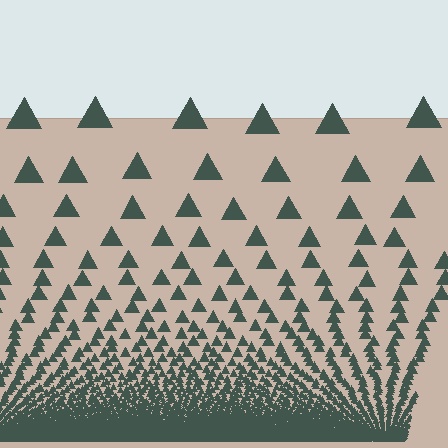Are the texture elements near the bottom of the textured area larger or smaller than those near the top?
Smaller. The gradient is inverted — elements near the bottom are smaller and denser.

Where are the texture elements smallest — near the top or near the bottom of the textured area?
Near the bottom.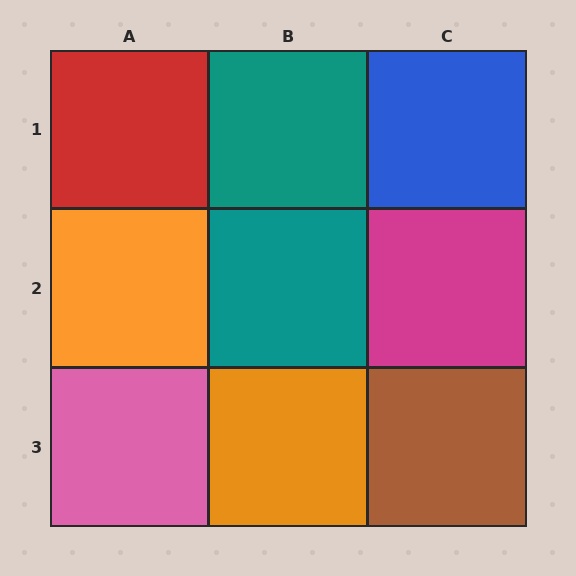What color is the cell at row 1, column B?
Teal.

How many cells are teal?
2 cells are teal.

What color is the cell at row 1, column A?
Red.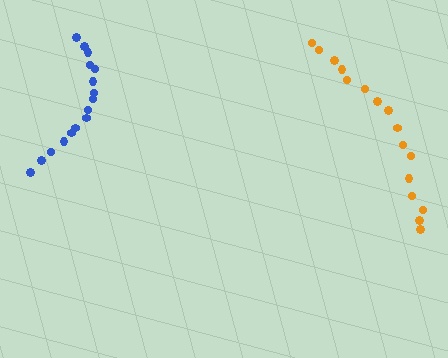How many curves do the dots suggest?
There are 2 distinct paths.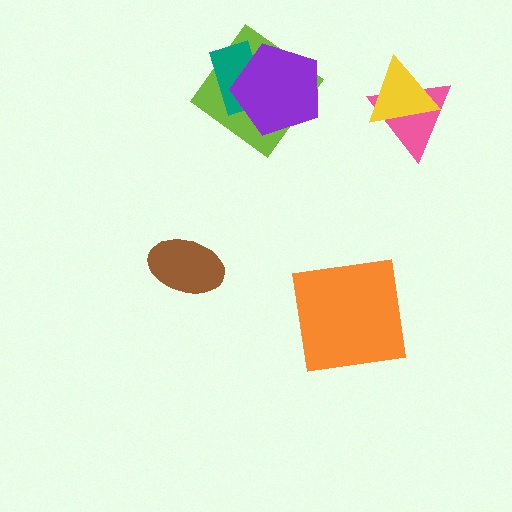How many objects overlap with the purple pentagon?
2 objects overlap with the purple pentagon.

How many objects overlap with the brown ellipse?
0 objects overlap with the brown ellipse.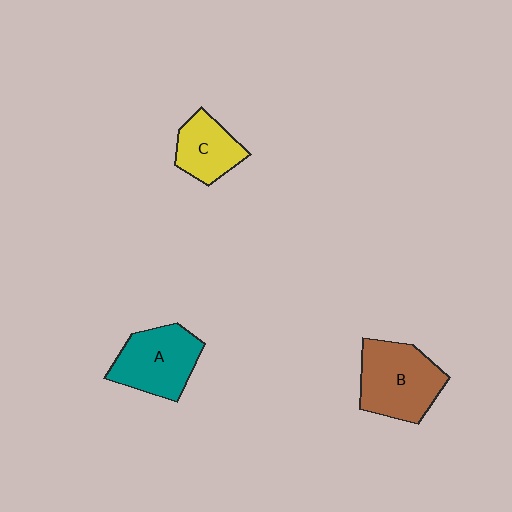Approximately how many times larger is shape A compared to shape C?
Approximately 1.5 times.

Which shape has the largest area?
Shape B (brown).